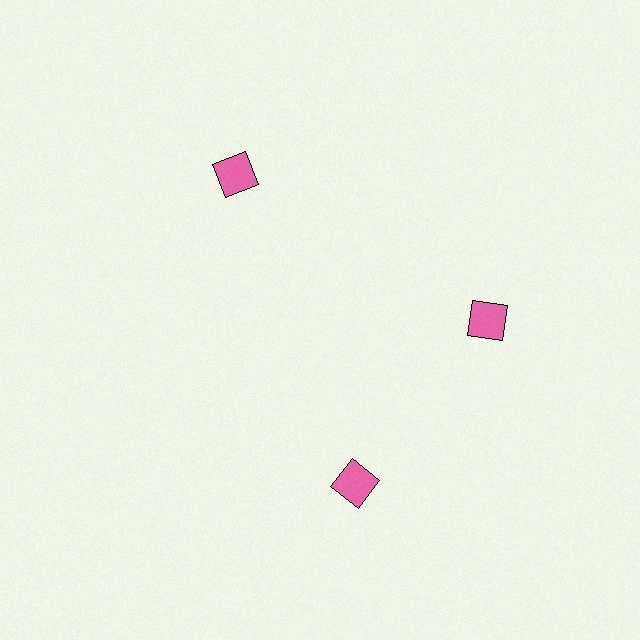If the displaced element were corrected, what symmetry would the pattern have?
It would have 3-fold rotational symmetry — the pattern would map onto itself every 120 degrees.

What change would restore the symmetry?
The symmetry would be restored by rotating it back into even spacing with its neighbors so that all 3 diamonds sit at equal angles and equal distance from the center.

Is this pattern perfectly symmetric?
No. The 3 pink diamonds are arranged in a ring, but one element near the 7 o'clock position is rotated out of alignment along the ring, breaking the 3-fold rotational symmetry.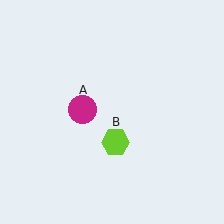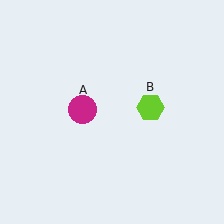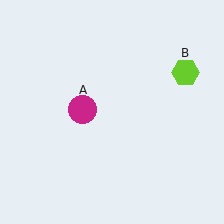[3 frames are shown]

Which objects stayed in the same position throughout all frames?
Magenta circle (object A) remained stationary.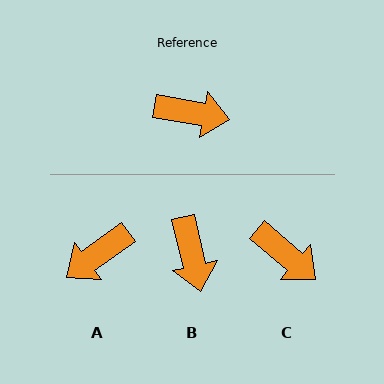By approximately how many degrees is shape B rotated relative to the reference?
Approximately 67 degrees clockwise.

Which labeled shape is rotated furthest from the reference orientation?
A, about 134 degrees away.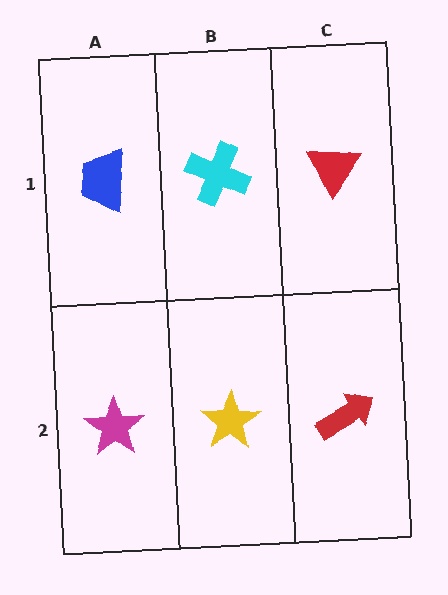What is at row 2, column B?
A yellow star.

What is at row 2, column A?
A magenta star.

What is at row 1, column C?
A red triangle.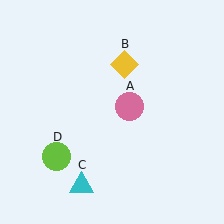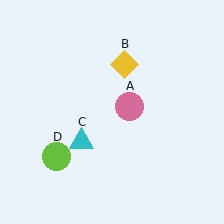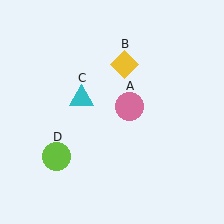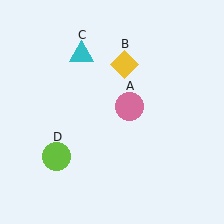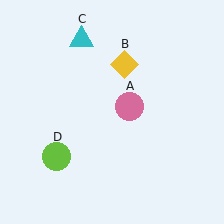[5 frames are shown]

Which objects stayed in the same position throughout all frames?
Pink circle (object A) and yellow diamond (object B) and lime circle (object D) remained stationary.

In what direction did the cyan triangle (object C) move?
The cyan triangle (object C) moved up.